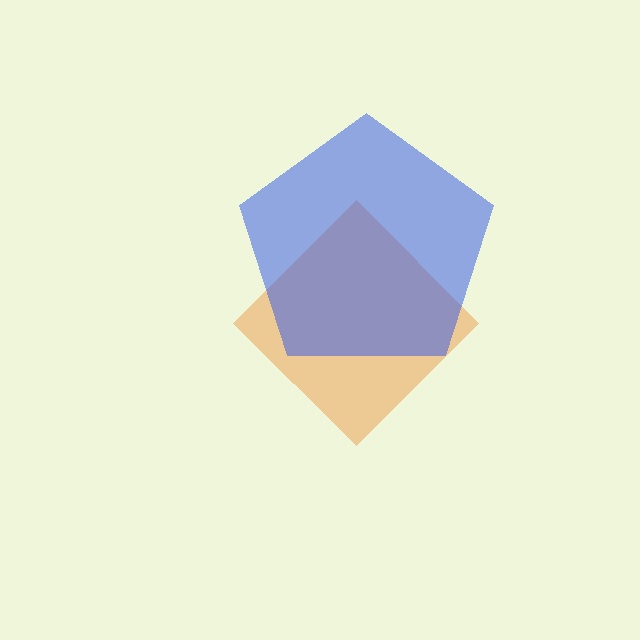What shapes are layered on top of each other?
The layered shapes are: an orange diamond, a blue pentagon.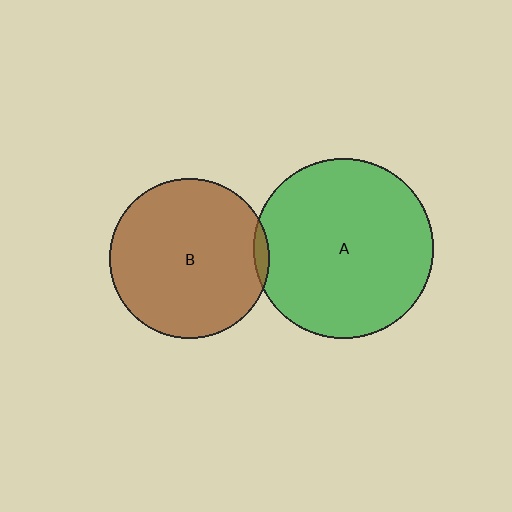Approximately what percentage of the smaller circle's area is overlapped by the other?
Approximately 5%.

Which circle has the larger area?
Circle A (green).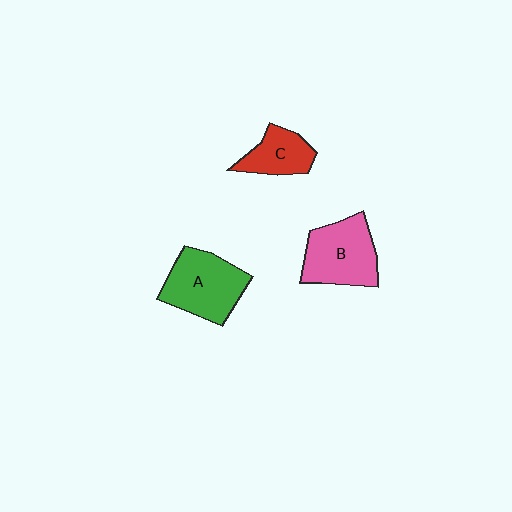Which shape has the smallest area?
Shape C (red).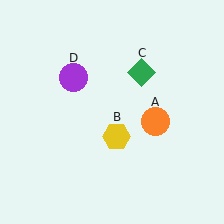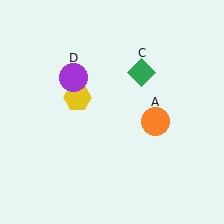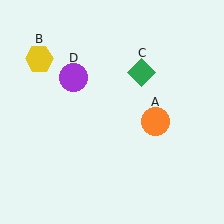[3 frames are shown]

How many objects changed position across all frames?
1 object changed position: yellow hexagon (object B).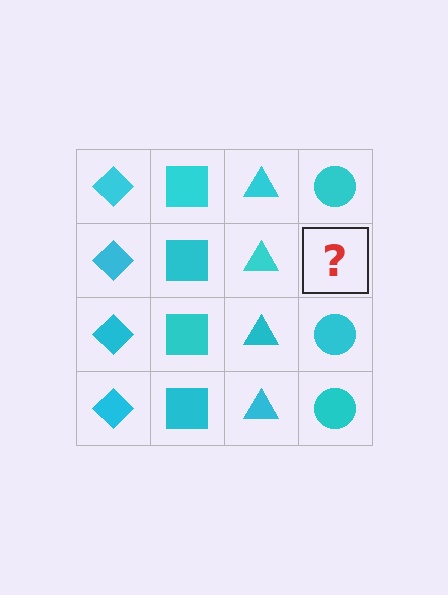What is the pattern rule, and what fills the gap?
The rule is that each column has a consistent shape. The gap should be filled with a cyan circle.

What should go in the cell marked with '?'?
The missing cell should contain a cyan circle.